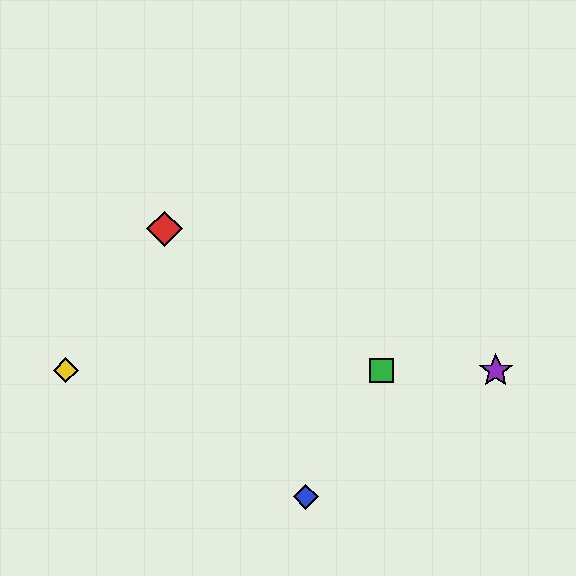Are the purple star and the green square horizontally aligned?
Yes, both are at y≈370.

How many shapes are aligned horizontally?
3 shapes (the green square, the yellow diamond, the purple star) are aligned horizontally.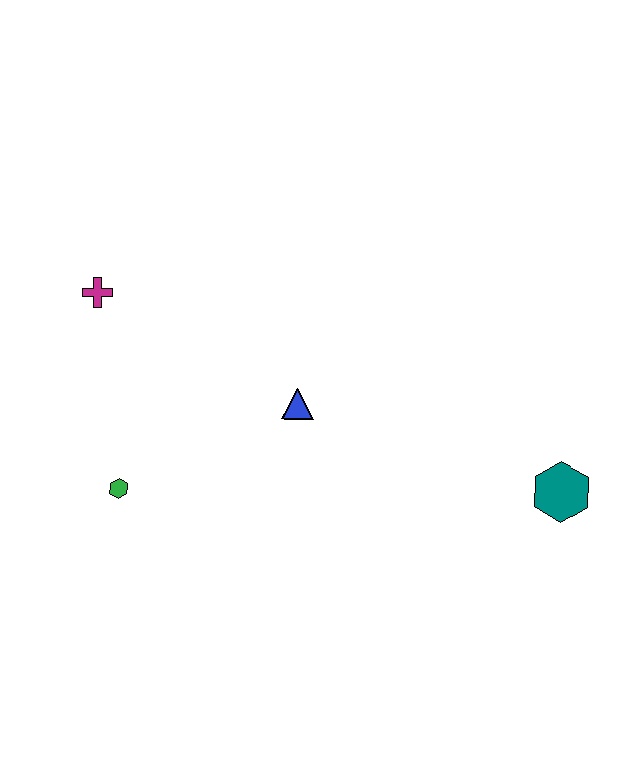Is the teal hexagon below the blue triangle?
Yes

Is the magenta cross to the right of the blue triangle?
No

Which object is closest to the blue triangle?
The green hexagon is closest to the blue triangle.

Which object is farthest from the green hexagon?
The teal hexagon is farthest from the green hexagon.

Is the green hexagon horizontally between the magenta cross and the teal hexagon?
Yes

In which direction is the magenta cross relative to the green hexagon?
The magenta cross is above the green hexagon.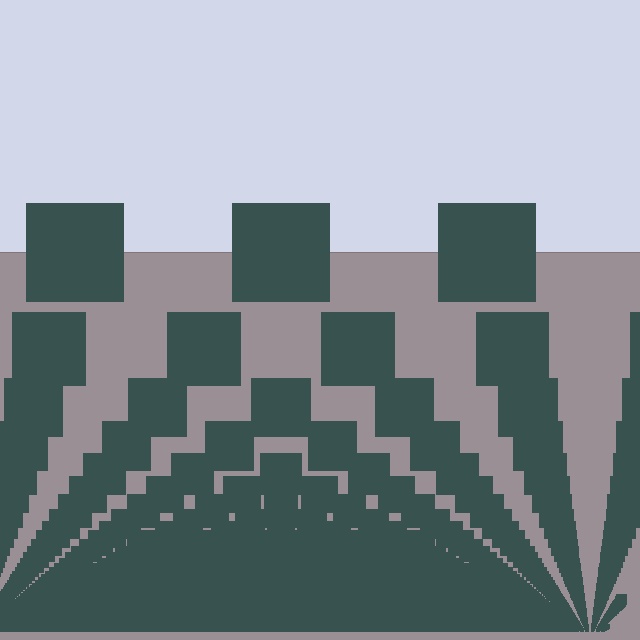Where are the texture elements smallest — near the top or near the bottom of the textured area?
Near the bottom.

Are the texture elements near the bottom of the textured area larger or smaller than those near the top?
Smaller. The gradient is inverted — elements near the bottom are smaller and denser.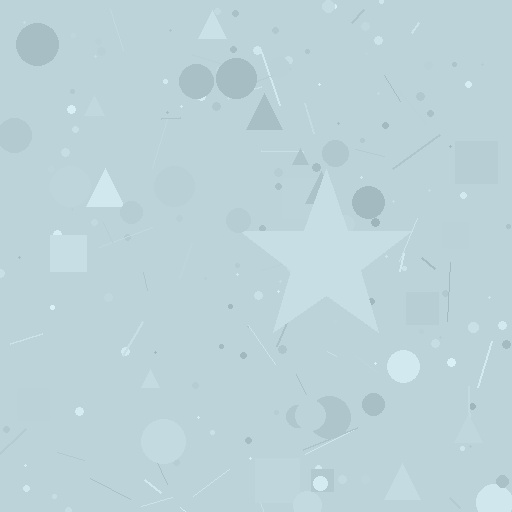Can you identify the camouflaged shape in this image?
The camouflaged shape is a star.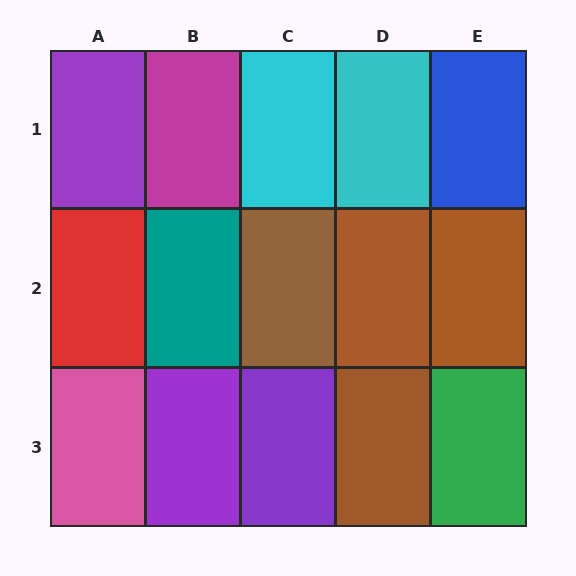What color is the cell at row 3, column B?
Purple.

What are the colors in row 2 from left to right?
Red, teal, brown, brown, brown.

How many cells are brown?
4 cells are brown.